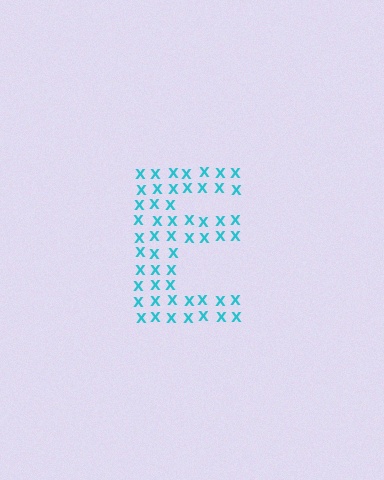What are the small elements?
The small elements are letter X's.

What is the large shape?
The large shape is the letter E.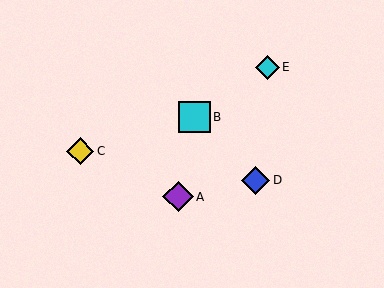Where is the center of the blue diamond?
The center of the blue diamond is at (255, 180).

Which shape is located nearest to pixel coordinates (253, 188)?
The blue diamond (labeled D) at (255, 180) is nearest to that location.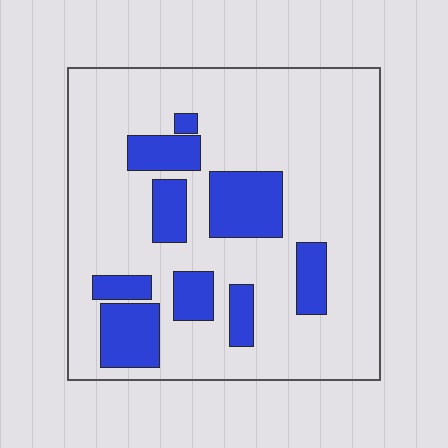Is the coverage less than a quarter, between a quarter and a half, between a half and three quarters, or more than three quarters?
Less than a quarter.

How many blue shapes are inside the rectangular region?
9.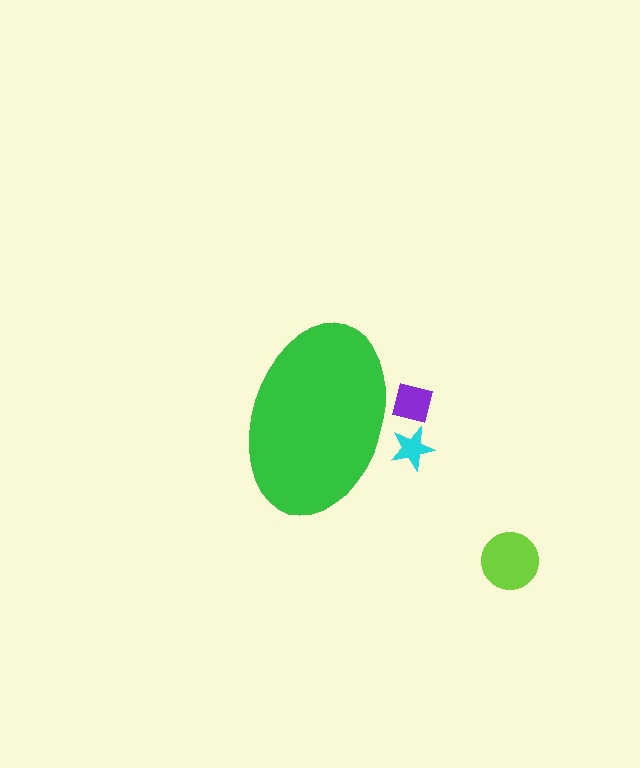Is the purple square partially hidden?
Yes, the purple square is partially hidden behind the green ellipse.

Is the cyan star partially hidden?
Yes, the cyan star is partially hidden behind the green ellipse.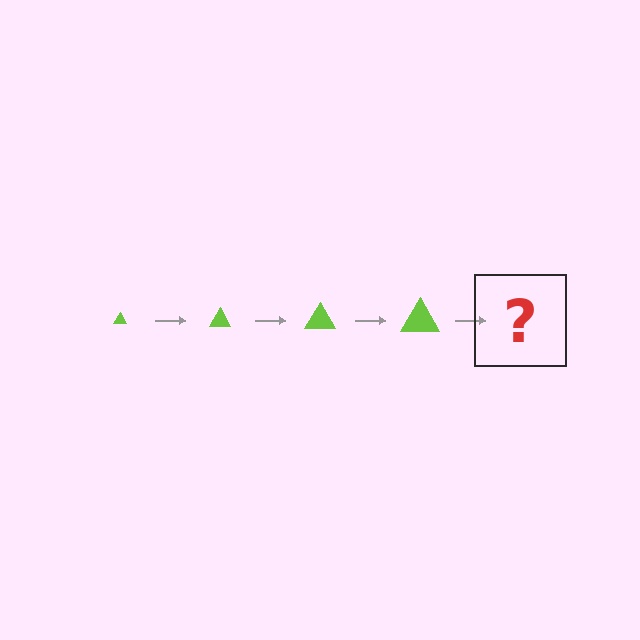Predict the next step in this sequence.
The next step is a lime triangle, larger than the previous one.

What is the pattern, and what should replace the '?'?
The pattern is that the triangle gets progressively larger each step. The '?' should be a lime triangle, larger than the previous one.